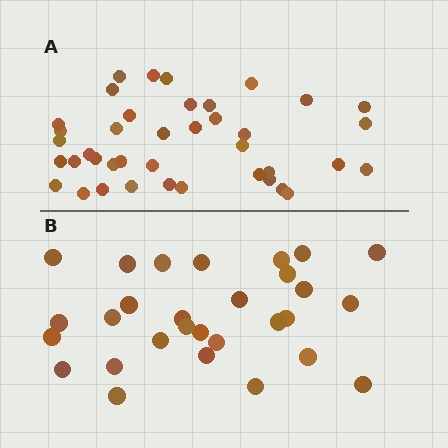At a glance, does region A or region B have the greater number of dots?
Region A (the top region) has more dots.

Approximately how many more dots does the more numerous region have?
Region A has roughly 12 or so more dots than region B.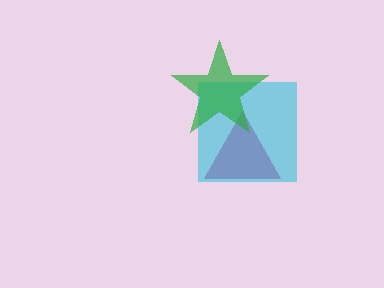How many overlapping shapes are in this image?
There are 3 overlapping shapes in the image.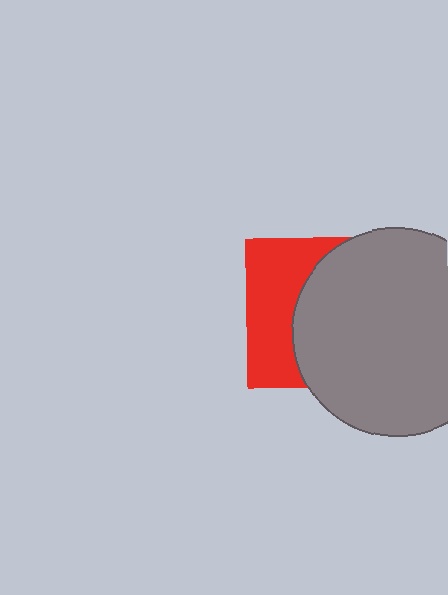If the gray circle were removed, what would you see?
You would see the complete red square.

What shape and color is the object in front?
The object in front is a gray circle.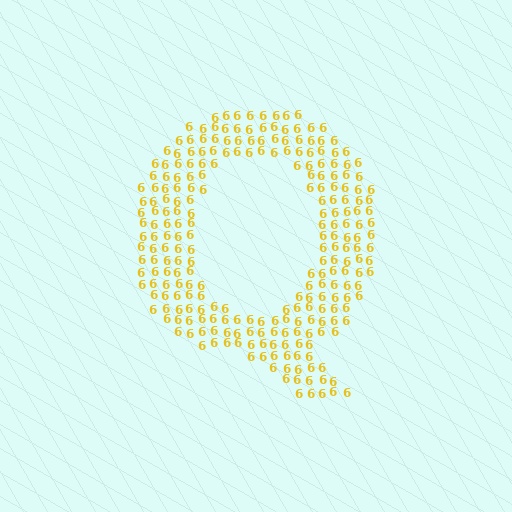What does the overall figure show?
The overall figure shows the letter Q.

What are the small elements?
The small elements are digit 6's.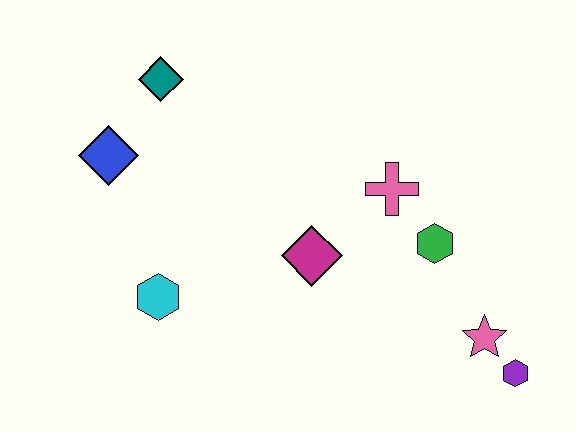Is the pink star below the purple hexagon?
No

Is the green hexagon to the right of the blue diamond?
Yes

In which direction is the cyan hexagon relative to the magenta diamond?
The cyan hexagon is to the left of the magenta diamond.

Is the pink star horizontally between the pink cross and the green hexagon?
No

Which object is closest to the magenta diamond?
The pink cross is closest to the magenta diamond.